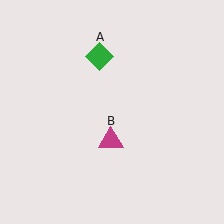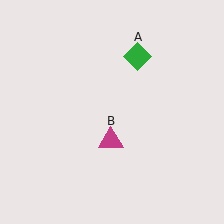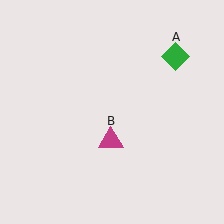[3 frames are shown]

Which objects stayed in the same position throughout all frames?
Magenta triangle (object B) remained stationary.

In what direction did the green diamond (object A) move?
The green diamond (object A) moved right.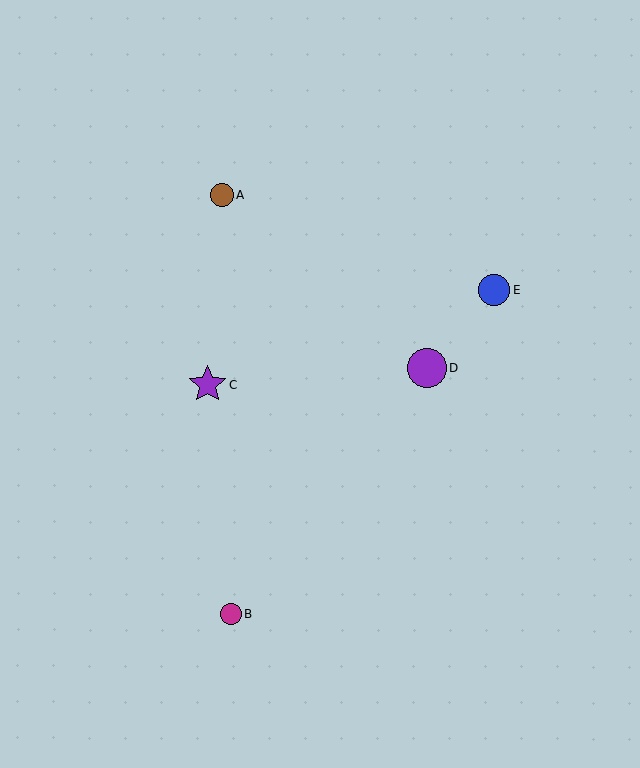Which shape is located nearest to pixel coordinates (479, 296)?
The blue circle (labeled E) at (494, 290) is nearest to that location.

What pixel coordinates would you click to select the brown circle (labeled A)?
Click at (222, 195) to select the brown circle A.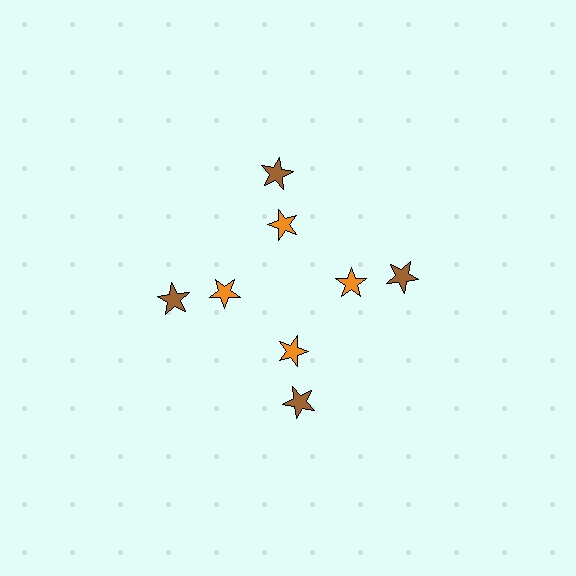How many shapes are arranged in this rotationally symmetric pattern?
There are 8 shapes, arranged in 4 groups of 2.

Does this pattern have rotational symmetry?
Yes, this pattern has 4-fold rotational symmetry. It looks the same after rotating 90 degrees around the center.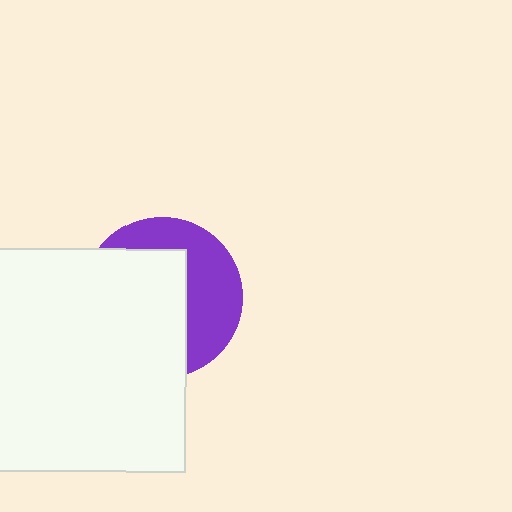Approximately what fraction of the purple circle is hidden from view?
Roughly 58% of the purple circle is hidden behind the white rectangle.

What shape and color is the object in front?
The object in front is a white rectangle.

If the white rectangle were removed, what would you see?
You would see the complete purple circle.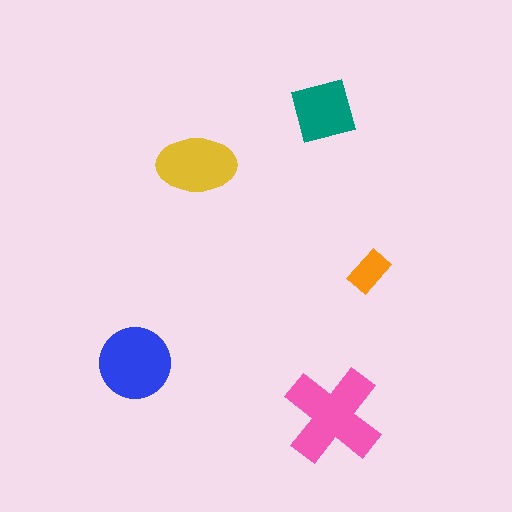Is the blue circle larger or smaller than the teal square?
Larger.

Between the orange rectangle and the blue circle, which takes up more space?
The blue circle.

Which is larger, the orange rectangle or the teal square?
The teal square.